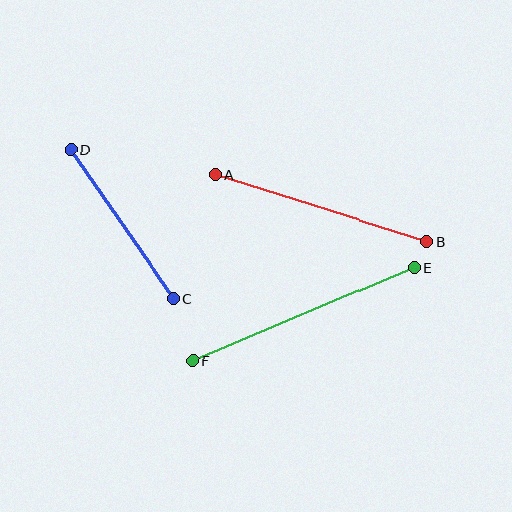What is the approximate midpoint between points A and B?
The midpoint is at approximately (321, 208) pixels.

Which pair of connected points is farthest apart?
Points E and F are farthest apart.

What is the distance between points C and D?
The distance is approximately 180 pixels.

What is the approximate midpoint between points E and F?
The midpoint is at approximately (303, 314) pixels.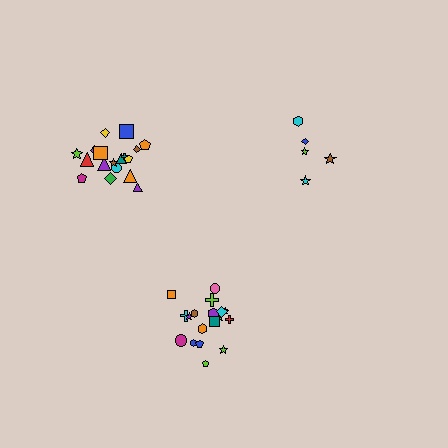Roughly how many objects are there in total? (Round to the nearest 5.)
Roughly 40 objects in total.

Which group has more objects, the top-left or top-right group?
The top-left group.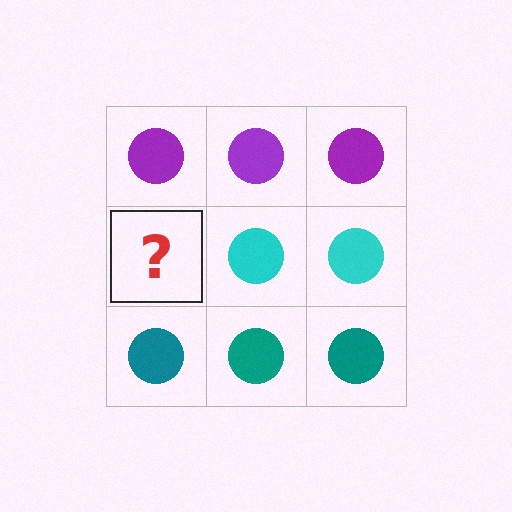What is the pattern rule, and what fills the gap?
The rule is that each row has a consistent color. The gap should be filled with a cyan circle.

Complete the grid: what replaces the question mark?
The question mark should be replaced with a cyan circle.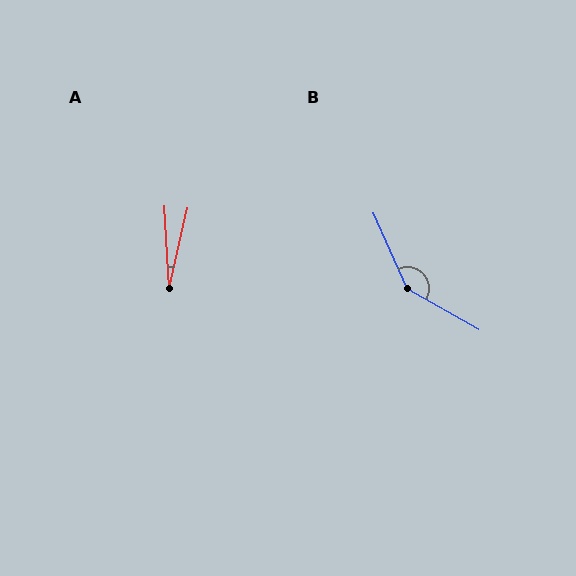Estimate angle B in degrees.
Approximately 143 degrees.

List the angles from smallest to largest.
A (16°), B (143°).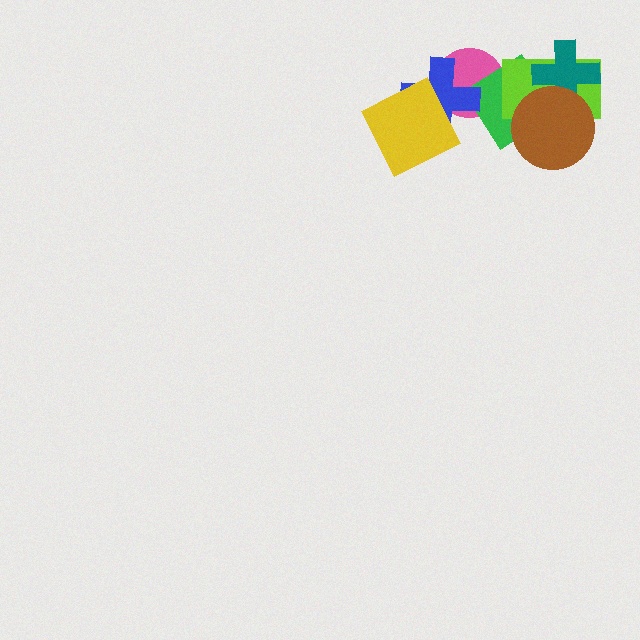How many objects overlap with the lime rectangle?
3 objects overlap with the lime rectangle.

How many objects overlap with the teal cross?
3 objects overlap with the teal cross.